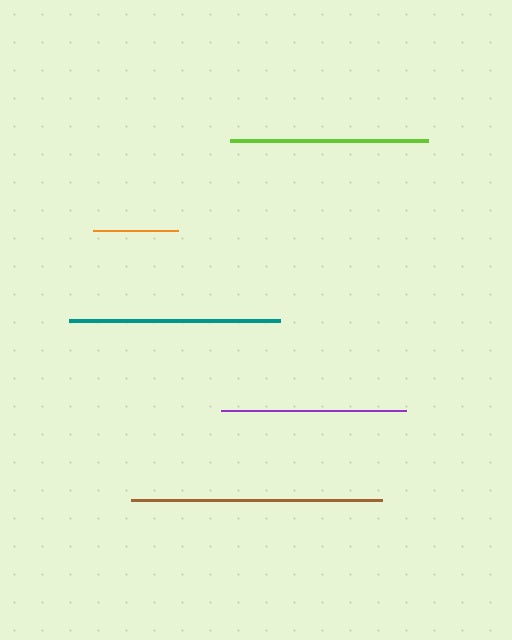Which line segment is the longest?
The brown line is the longest at approximately 251 pixels.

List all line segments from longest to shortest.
From longest to shortest: brown, teal, lime, purple, orange.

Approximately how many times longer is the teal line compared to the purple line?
The teal line is approximately 1.1 times the length of the purple line.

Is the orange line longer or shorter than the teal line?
The teal line is longer than the orange line.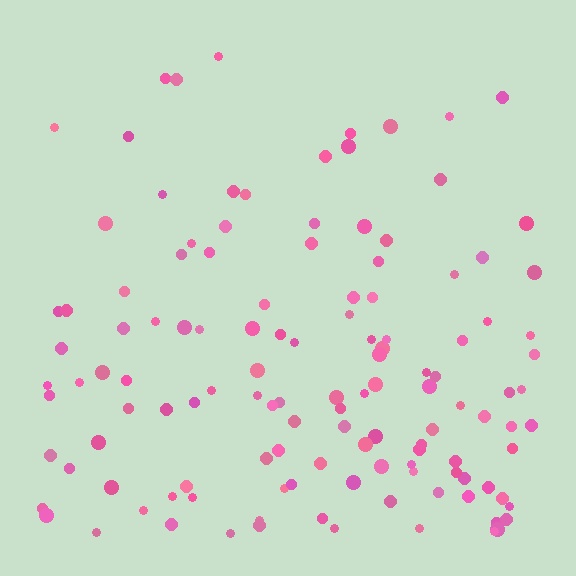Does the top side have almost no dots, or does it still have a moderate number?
Still a moderate number, just noticeably fewer than the bottom.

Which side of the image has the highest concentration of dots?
The bottom.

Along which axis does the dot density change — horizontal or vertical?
Vertical.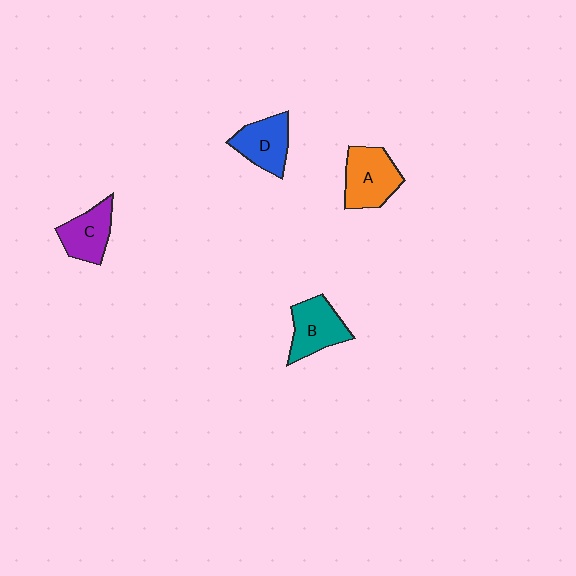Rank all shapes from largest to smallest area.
From largest to smallest: A (orange), B (teal), D (blue), C (purple).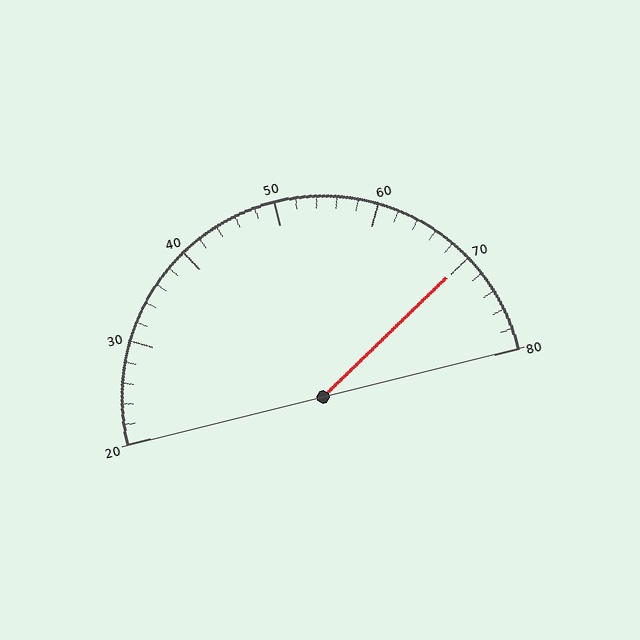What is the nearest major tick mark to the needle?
The nearest major tick mark is 70.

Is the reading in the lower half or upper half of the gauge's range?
The reading is in the upper half of the range (20 to 80).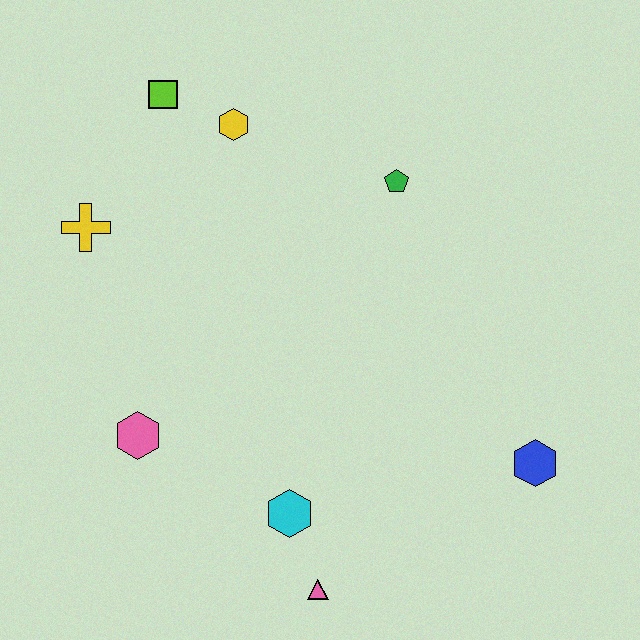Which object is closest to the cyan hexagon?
The pink triangle is closest to the cyan hexagon.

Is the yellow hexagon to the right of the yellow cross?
Yes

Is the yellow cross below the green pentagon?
Yes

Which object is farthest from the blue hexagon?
The lime square is farthest from the blue hexagon.